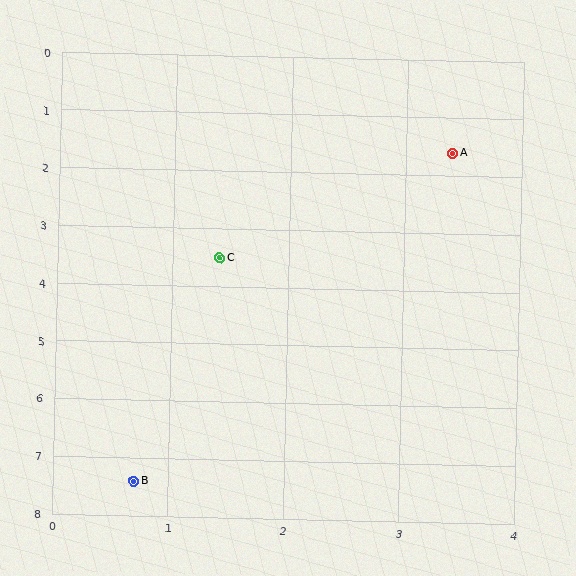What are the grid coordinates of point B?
Point B is at approximately (0.7, 7.4).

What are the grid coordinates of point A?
Point A is at approximately (3.4, 1.6).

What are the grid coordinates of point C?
Point C is at approximately (1.4, 3.5).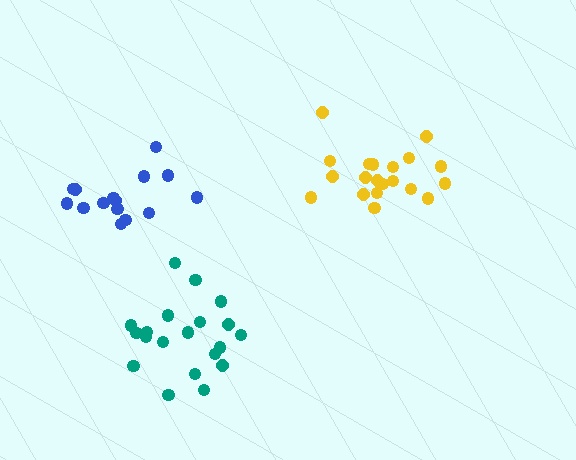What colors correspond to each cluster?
The clusters are colored: yellow, teal, blue.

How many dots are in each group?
Group 1: 20 dots, Group 2: 20 dots, Group 3: 15 dots (55 total).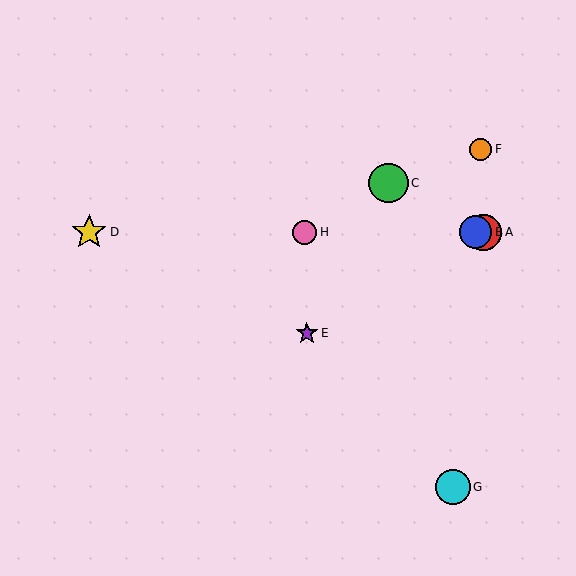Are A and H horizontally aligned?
Yes, both are at y≈232.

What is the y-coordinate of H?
Object H is at y≈232.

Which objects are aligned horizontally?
Objects A, B, D, H are aligned horizontally.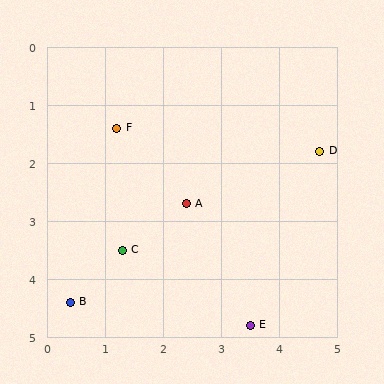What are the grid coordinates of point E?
Point E is at approximately (3.5, 4.8).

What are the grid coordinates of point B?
Point B is at approximately (0.4, 4.4).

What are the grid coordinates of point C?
Point C is at approximately (1.3, 3.5).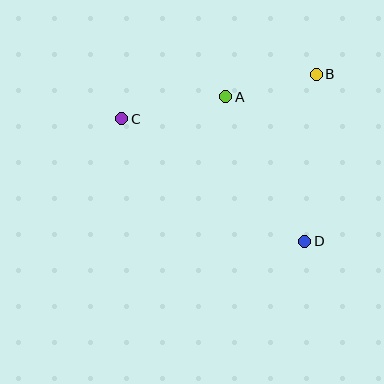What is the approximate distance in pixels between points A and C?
The distance between A and C is approximately 106 pixels.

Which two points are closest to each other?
Points A and B are closest to each other.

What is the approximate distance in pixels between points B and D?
The distance between B and D is approximately 168 pixels.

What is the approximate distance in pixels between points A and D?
The distance between A and D is approximately 165 pixels.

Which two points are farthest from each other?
Points C and D are farthest from each other.